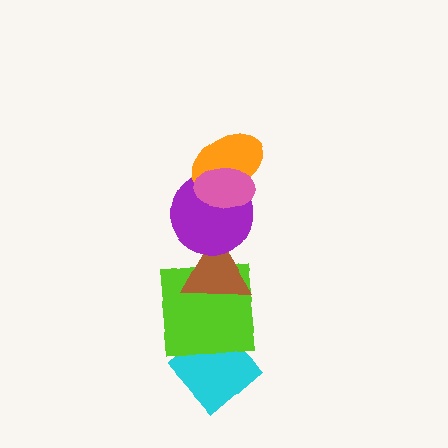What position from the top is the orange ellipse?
The orange ellipse is 2nd from the top.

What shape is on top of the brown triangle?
The purple circle is on top of the brown triangle.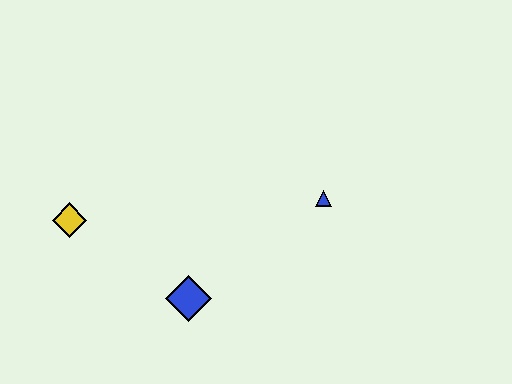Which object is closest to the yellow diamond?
The blue diamond is closest to the yellow diamond.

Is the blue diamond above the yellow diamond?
No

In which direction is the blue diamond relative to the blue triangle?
The blue diamond is to the left of the blue triangle.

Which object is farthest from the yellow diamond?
The blue triangle is farthest from the yellow diamond.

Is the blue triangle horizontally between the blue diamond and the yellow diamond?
No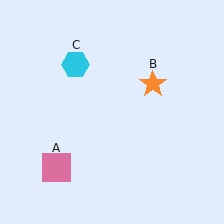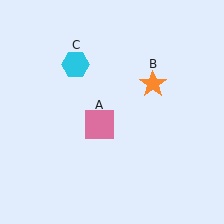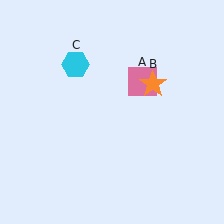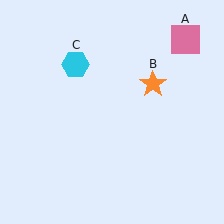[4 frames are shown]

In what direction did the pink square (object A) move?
The pink square (object A) moved up and to the right.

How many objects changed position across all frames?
1 object changed position: pink square (object A).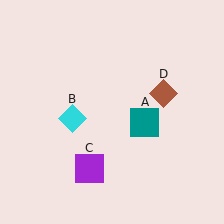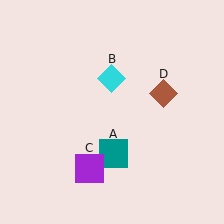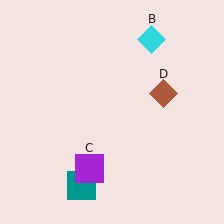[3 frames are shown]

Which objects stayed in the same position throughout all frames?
Purple square (object C) and brown diamond (object D) remained stationary.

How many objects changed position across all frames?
2 objects changed position: teal square (object A), cyan diamond (object B).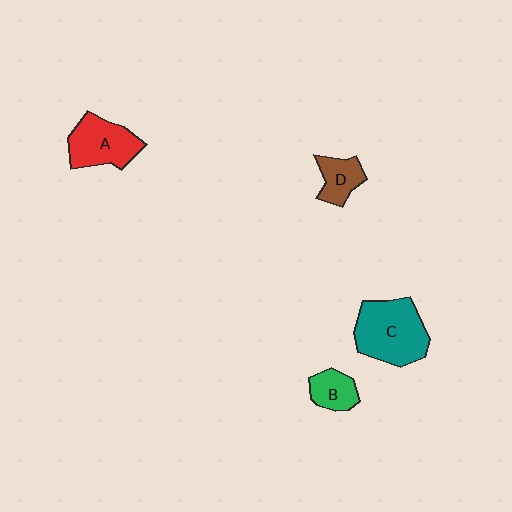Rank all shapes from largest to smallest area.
From largest to smallest: C (teal), A (red), D (brown), B (green).